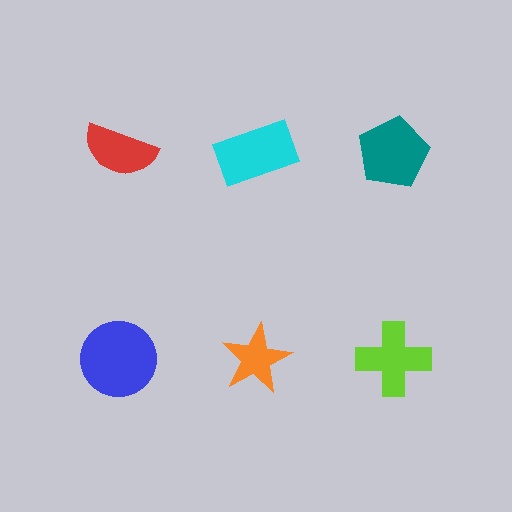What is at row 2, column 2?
An orange star.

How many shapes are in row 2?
3 shapes.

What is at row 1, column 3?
A teal pentagon.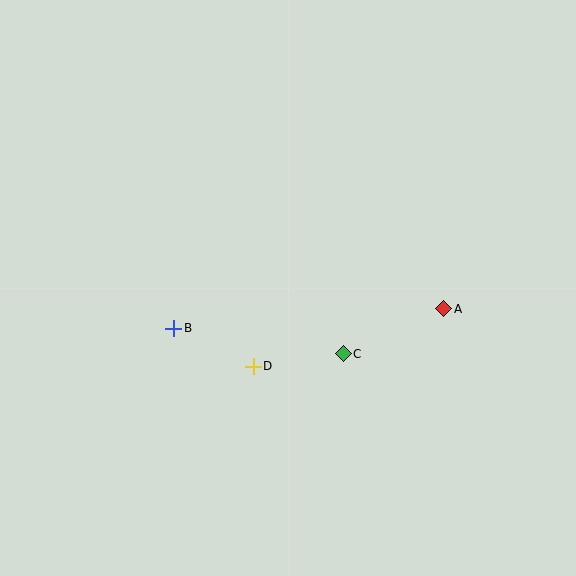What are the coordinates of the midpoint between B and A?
The midpoint between B and A is at (309, 319).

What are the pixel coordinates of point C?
Point C is at (343, 354).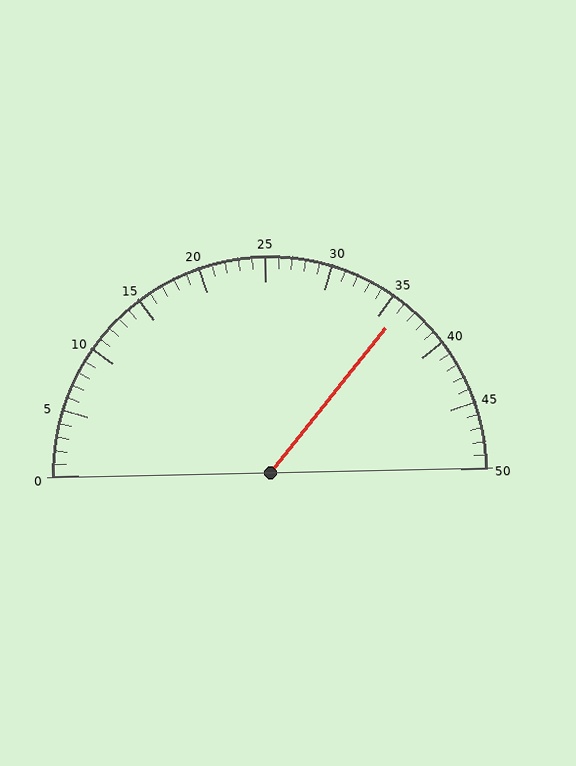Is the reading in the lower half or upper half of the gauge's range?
The reading is in the upper half of the range (0 to 50).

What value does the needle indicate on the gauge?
The needle indicates approximately 36.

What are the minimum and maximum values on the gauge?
The gauge ranges from 0 to 50.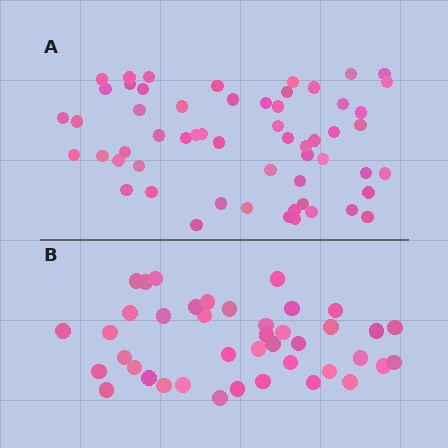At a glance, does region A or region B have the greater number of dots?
Region A (the top region) has more dots.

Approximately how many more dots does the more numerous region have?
Region A has approximately 15 more dots than region B.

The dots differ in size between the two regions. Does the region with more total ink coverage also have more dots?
No. Region B has more total ink coverage because its dots are larger, but region A actually contains more individual dots. Total area can be misleading — the number of items is what matters here.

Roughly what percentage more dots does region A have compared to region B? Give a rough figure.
About 40% more.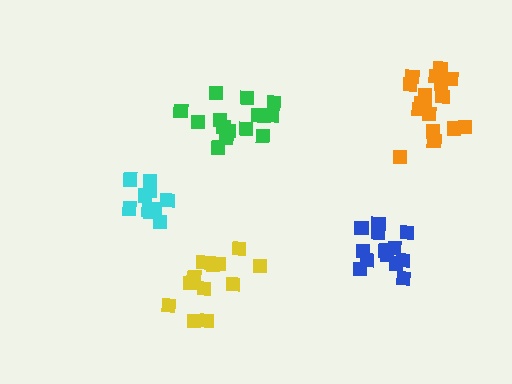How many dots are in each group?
Group 1: 17 dots, Group 2: 15 dots, Group 3: 13 dots, Group 4: 14 dots, Group 5: 11 dots (70 total).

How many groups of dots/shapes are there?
There are 5 groups.